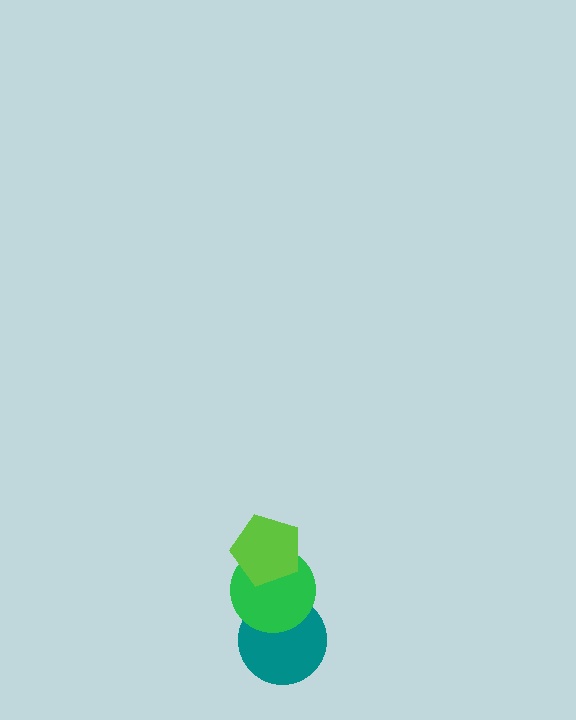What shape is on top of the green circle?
The lime pentagon is on top of the green circle.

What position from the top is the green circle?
The green circle is 2nd from the top.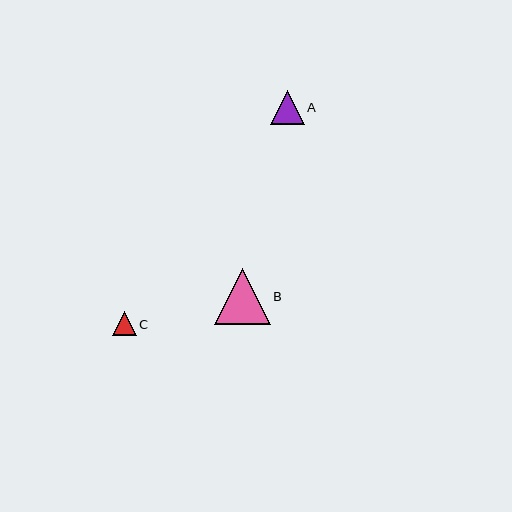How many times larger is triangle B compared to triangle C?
Triangle B is approximately 2.3 times the size of triangle C.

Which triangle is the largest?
Triangle B is the largest with a size of approximately 56 pixels.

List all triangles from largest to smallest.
From largest to smallest: B, A, C.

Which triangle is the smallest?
Triangle C is the smallest with a size of approximately 24 pixels.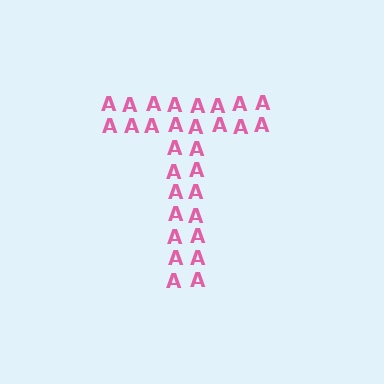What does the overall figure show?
The overall figure shows the letter T.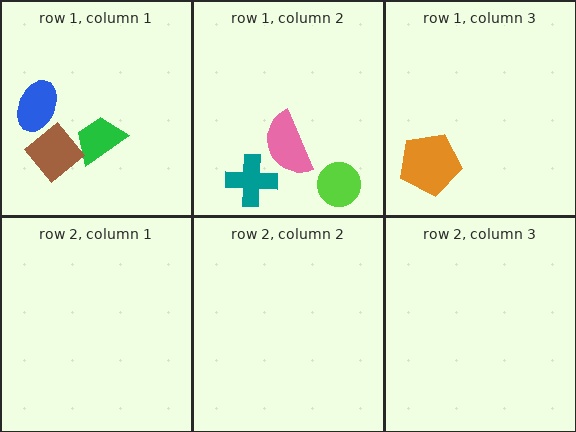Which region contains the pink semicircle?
The row 1, column 2 region.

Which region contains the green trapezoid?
The row 1, column 1 region.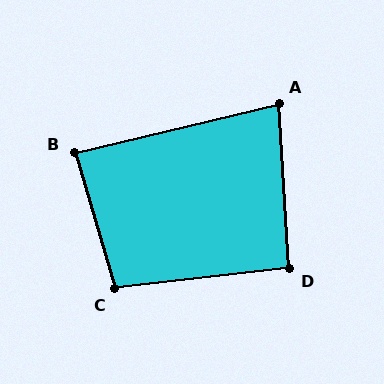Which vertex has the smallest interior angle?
A, at approximately 80 degrees.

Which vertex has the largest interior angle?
C, at approximately 100 degrees.